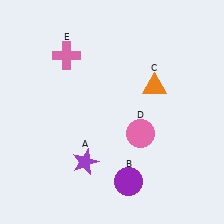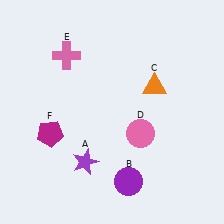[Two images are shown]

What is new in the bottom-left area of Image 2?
A magenta pentagon (F) was added in the bottom-left area of Image 2.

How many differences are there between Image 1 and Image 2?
There is 1 difference between the two images.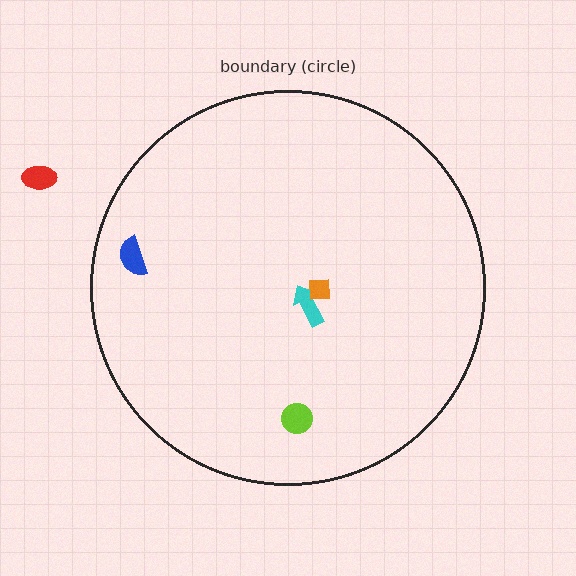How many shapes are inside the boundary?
4 inside, 1 outside.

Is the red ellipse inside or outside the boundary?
Outside.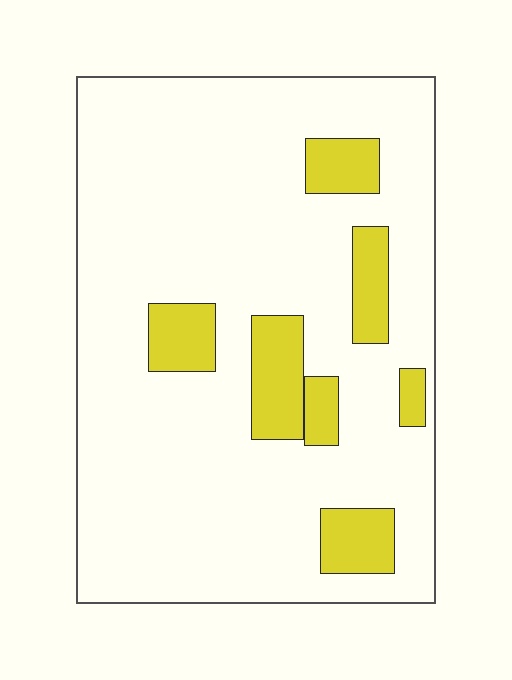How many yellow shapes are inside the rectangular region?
7.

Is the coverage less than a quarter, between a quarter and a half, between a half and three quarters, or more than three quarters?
Less than a quarter.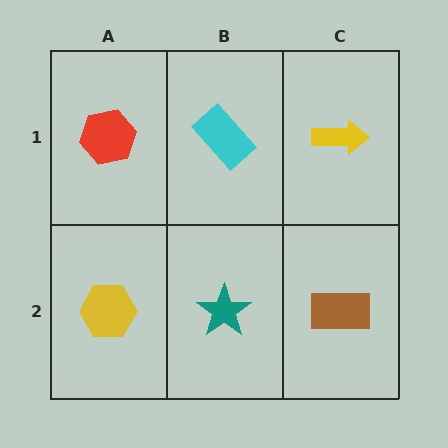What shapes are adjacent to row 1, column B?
A teal star (row 2, column B), a red hexagon (row 1, column A), a yellow arrow (row 1, column C).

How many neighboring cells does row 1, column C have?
2.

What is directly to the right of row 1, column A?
A cyan rectangle.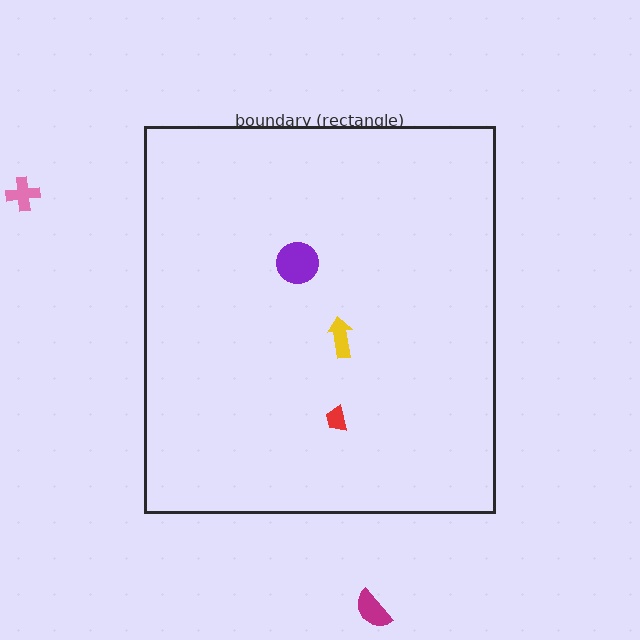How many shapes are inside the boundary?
3 inside, 2 outside.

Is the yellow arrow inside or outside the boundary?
Inside.